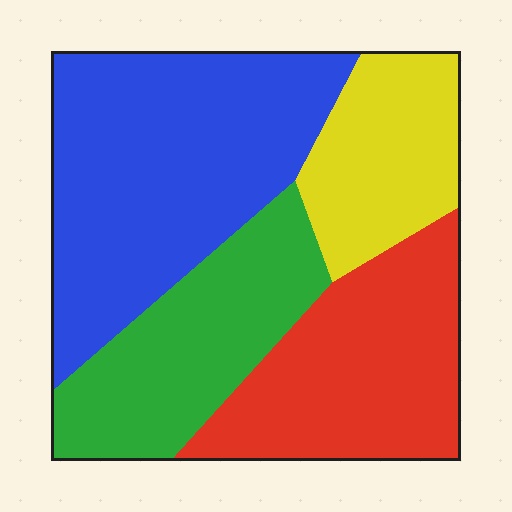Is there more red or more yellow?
Red.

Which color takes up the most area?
Blue, at roughly 35%.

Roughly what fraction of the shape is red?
Red covers roughly 25% of the shape.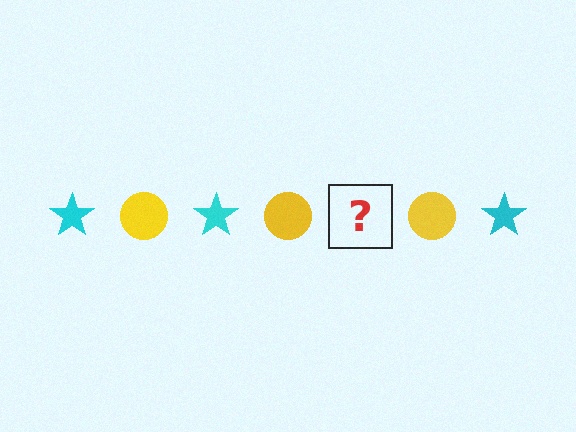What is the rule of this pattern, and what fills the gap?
The rule is that the pattern alternates between cyan star and yellow circle. The gap should be filled with a cyan star.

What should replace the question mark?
The question mark should be replaced with a cyan star.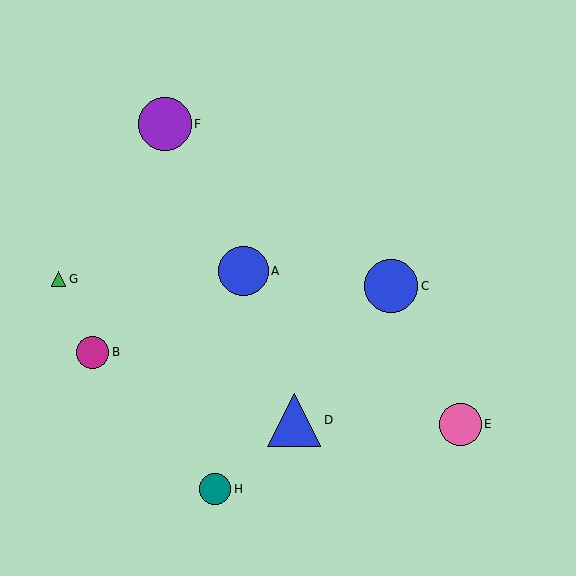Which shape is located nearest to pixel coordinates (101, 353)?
The magenta circle (labeled B) at (93, 352) is nearest to that location.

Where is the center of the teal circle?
The center of the teal circle is at (215, 489).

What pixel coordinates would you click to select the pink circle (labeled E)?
Click at (461, 424) to select the pink circle E.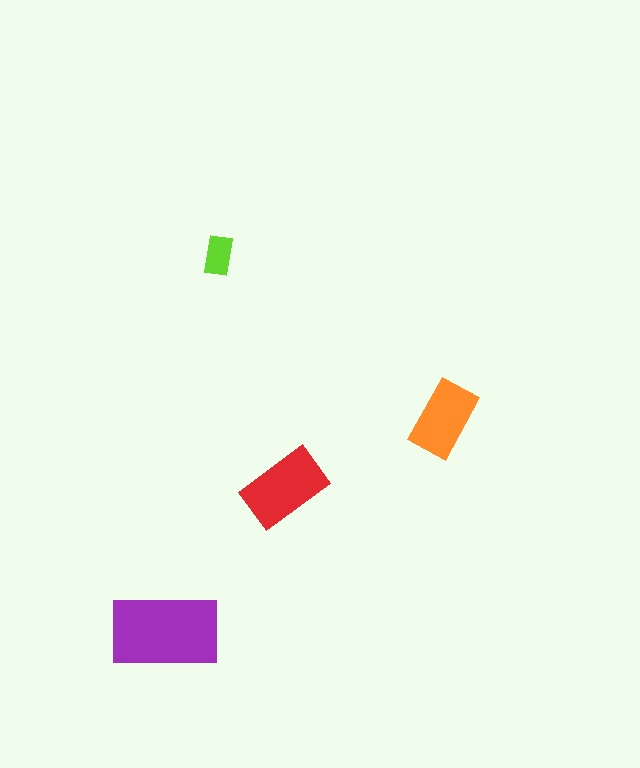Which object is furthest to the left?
The purple rectangle is leftmost.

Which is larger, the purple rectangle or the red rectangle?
The purple one.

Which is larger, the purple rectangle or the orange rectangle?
The purple one.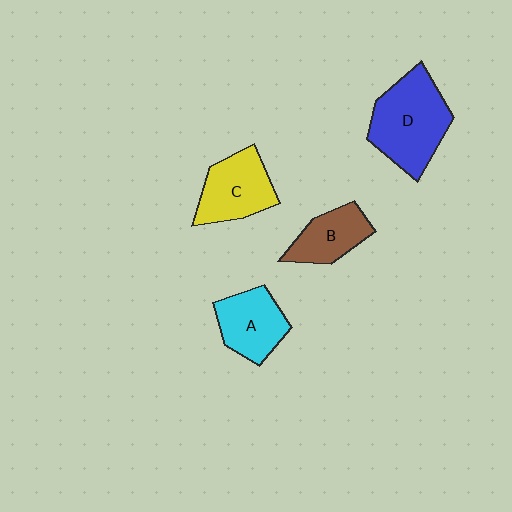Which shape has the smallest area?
Shape B (brown).